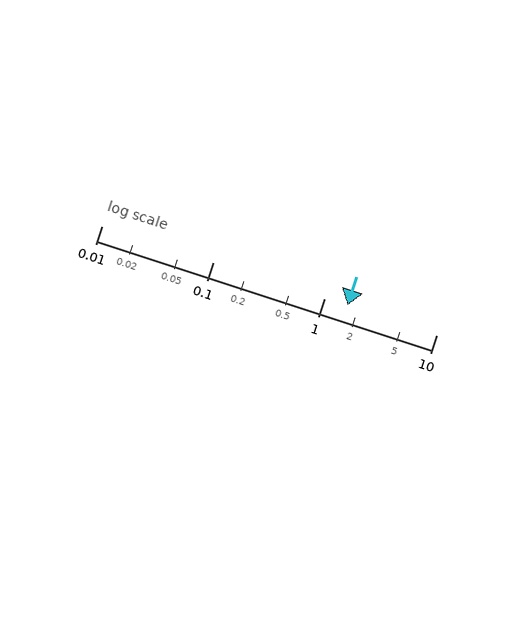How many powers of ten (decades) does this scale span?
The scale spans 3 decades, from 0.01 to 10.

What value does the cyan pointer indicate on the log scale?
The pointer indicates approximately 1.6.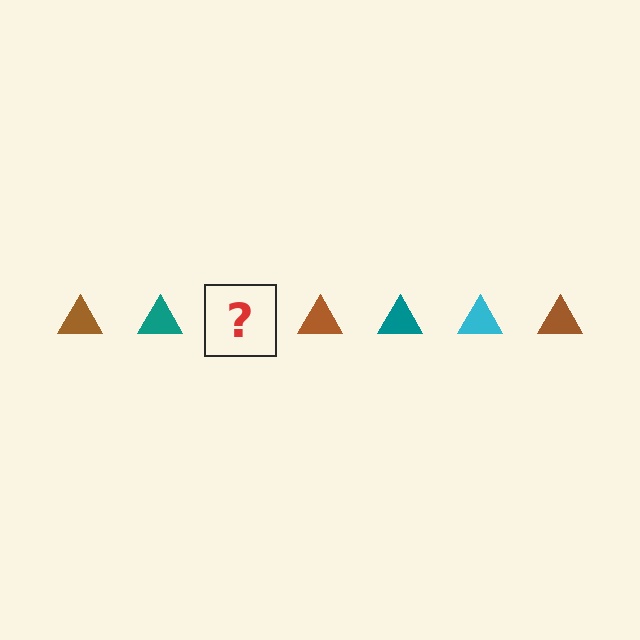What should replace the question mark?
The question mark should be replaced with a cyan triangle.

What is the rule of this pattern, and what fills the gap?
The rule is that the pattern cycles through brown, teal, cyan triangles. The gap should be filled with a cyan triangle.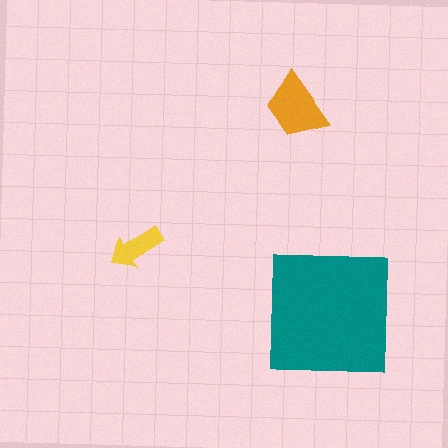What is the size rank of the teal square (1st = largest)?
1st.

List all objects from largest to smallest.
The teal square, the orange trapezoid, the yellow arrow.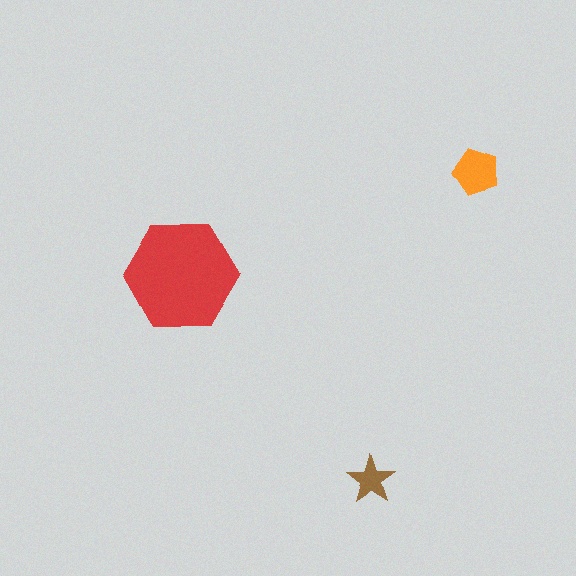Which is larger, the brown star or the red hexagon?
The red hexagon.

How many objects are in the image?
There are 3 objects in the image.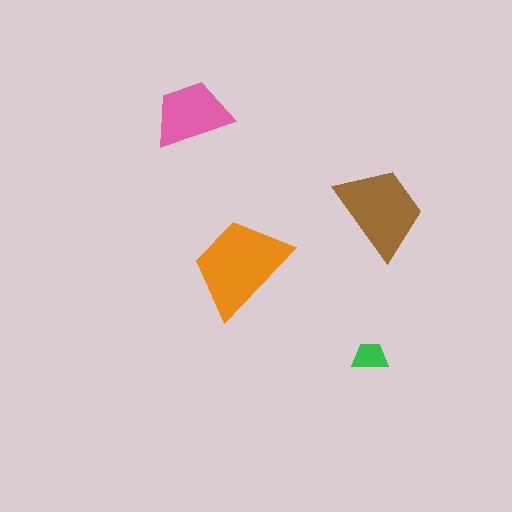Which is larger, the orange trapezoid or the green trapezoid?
The orange one.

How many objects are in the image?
There are 4 objects in the image.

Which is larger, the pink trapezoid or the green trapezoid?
The pink one.